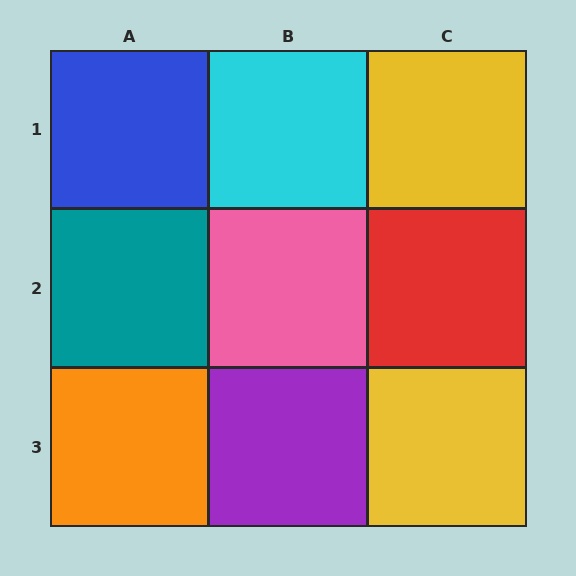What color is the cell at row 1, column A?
Blue.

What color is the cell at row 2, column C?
Red.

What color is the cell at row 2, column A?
Teal.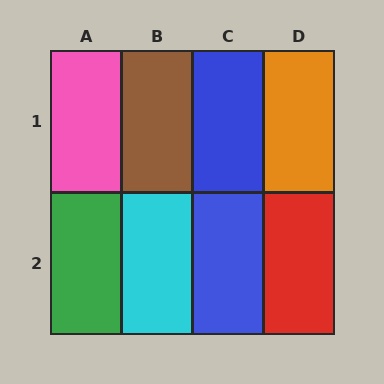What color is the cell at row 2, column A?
Green.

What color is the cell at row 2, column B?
Cyan.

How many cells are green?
1 cell is green.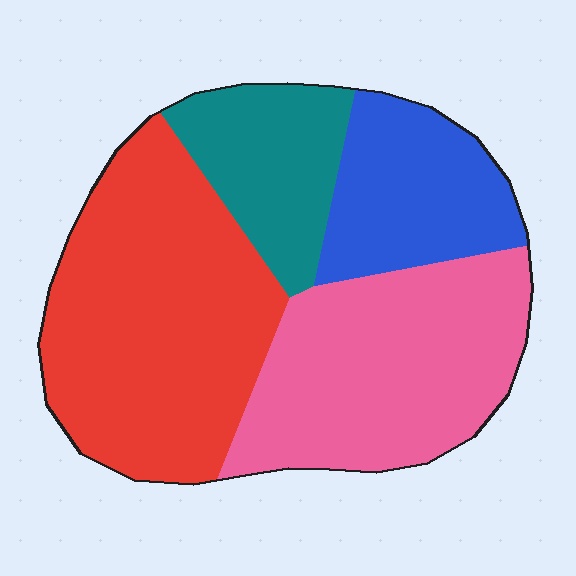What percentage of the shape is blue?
Blue covers about 15% of the shape.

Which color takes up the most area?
Red, at roughly 40%.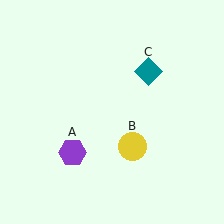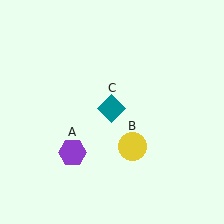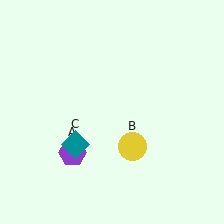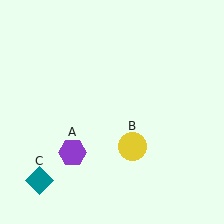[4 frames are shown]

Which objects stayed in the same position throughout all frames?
Purple hexagon (object A) and yellow circle (object B) remained stationary.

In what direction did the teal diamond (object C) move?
The teal diamond (object C) moved down and to the left.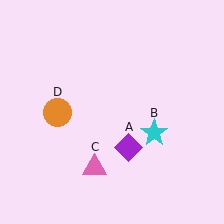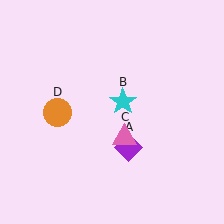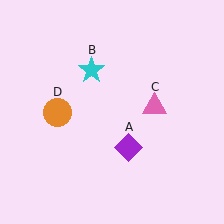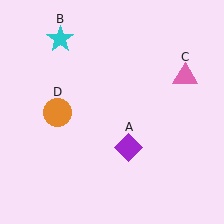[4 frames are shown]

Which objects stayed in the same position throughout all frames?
Purple diamond (object A) and orange circle (object D) remained stationary.